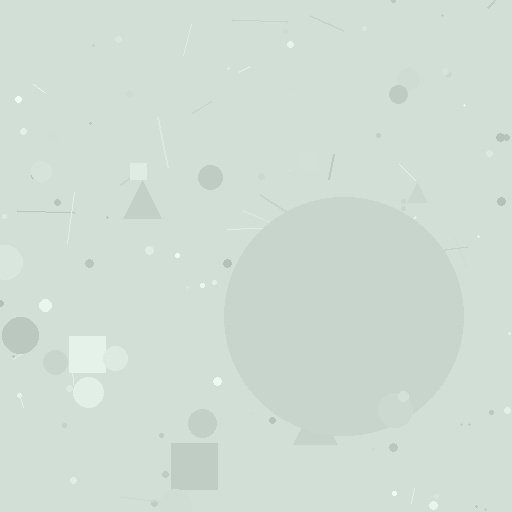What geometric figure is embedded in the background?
A circle is embedded in the background.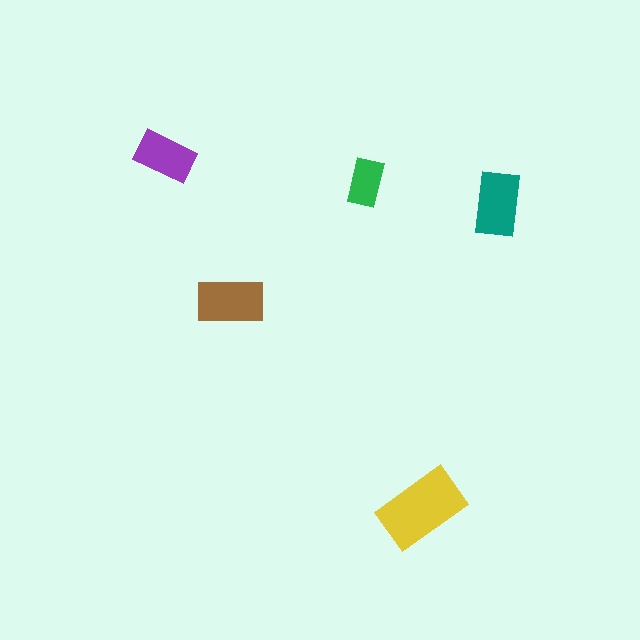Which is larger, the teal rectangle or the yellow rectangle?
The yellow one.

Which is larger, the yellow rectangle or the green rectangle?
The yellow one.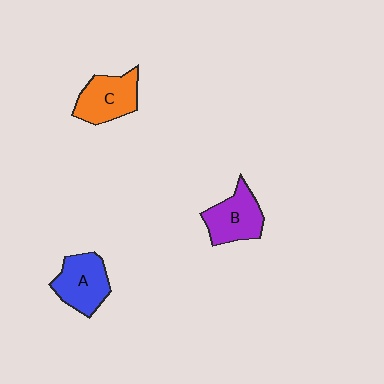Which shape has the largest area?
Shape A (blue).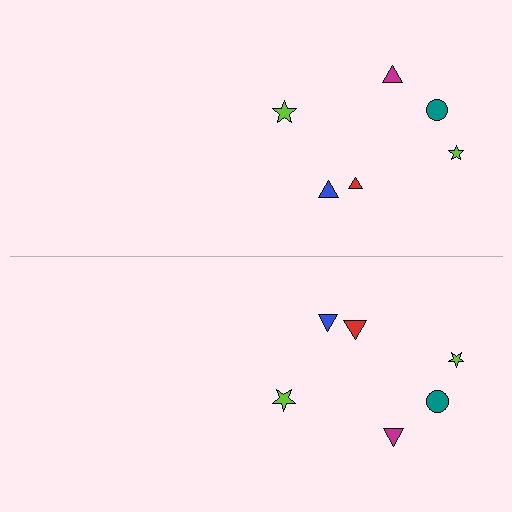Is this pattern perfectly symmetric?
No, the pattern is not perfectly symmetric. The red triangle on the bottom side has a different size than its mirror counterpart.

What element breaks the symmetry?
The red triangle on the bottom side has a different size than its mirror counterpart.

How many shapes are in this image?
There are 12 shapes in this image.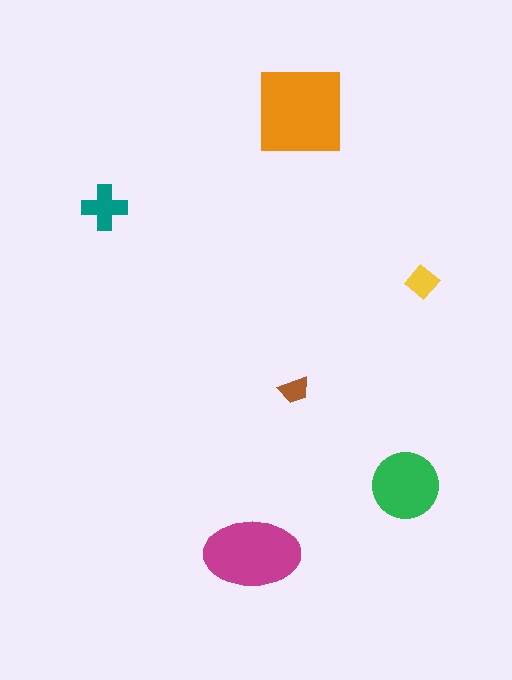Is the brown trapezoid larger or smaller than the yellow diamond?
Smaller.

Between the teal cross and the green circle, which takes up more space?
The green circle.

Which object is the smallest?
The brown trapezoid.